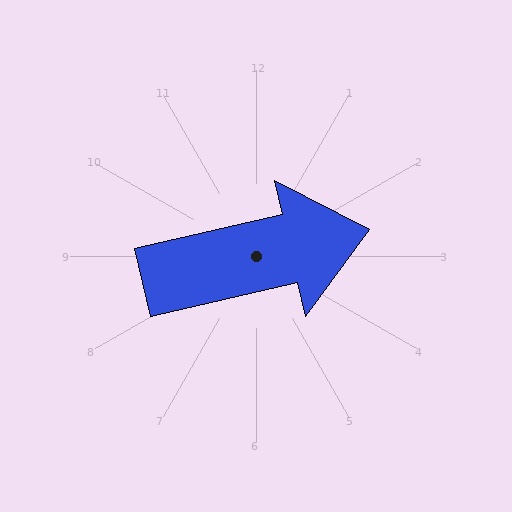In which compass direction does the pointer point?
East.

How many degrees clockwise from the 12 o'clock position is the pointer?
Approximately 77 degrees.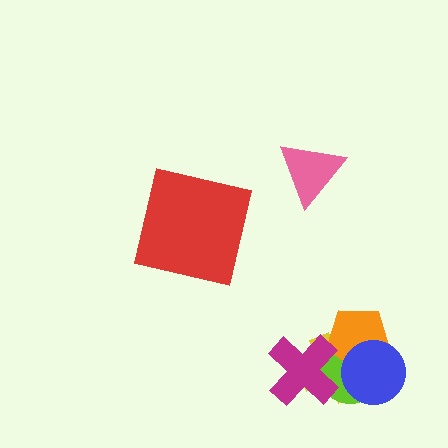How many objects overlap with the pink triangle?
0 objects overlap with the pink triangle.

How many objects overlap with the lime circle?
4 objects overlap with the lime circle.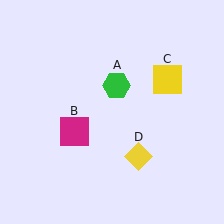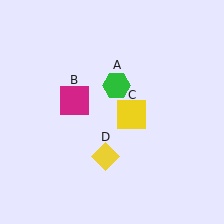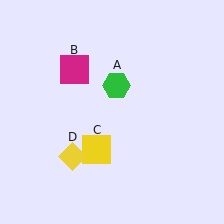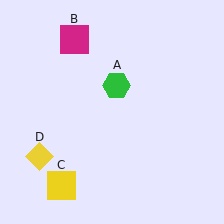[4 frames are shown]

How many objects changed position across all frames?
3 objects changed position: magenta square (object B), yellow square (object C), yellow diamond (object D).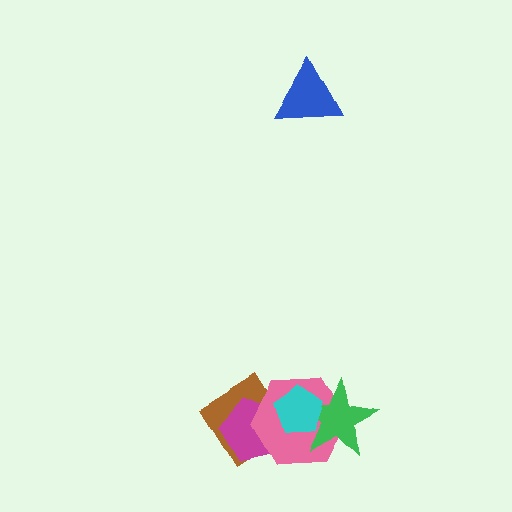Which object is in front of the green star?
The cyan pentagon is in front of the green star.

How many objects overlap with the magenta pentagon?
3 objects overlap with the magenta pentagon.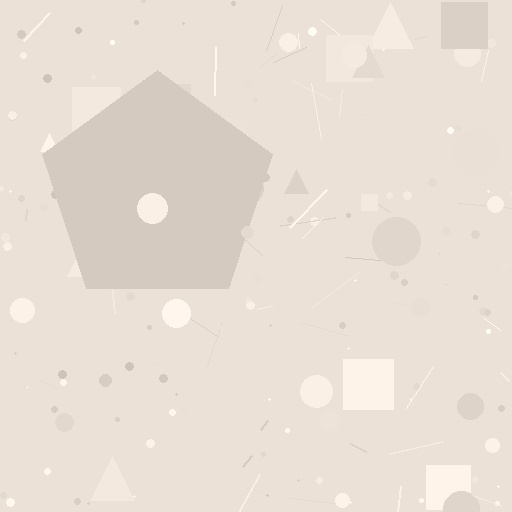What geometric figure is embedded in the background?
A pentagon is embedded in the background.